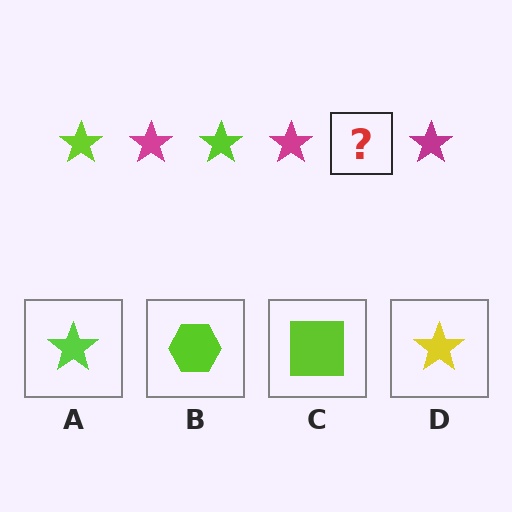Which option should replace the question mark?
Option A.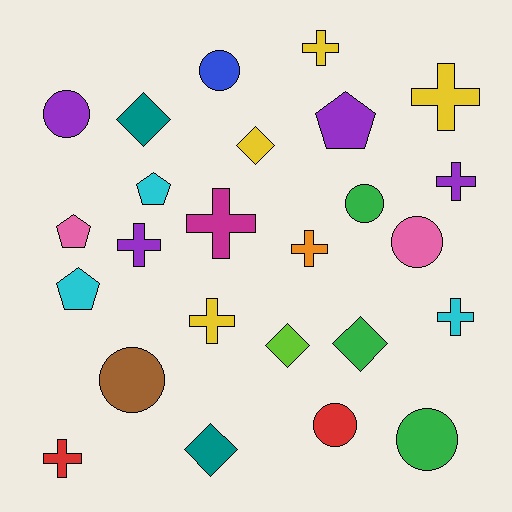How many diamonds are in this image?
There are 5 diamonds.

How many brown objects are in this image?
There is 1 brown object.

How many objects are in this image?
There are 25 objects.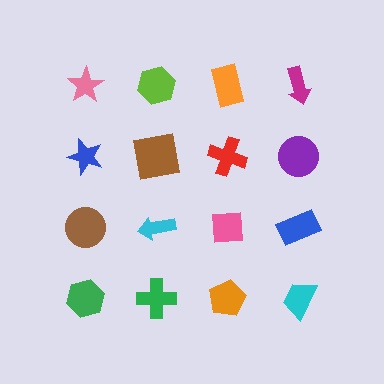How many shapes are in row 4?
4 shapes.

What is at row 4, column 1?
A green hexagon.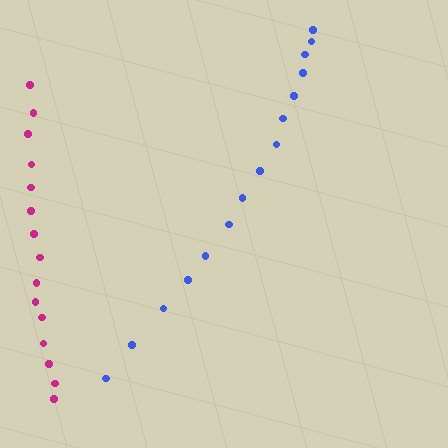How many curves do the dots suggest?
There are 2 distinct paths.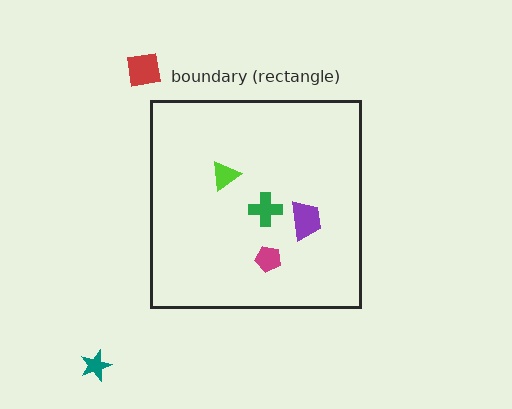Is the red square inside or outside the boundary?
Outside.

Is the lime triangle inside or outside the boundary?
Inside.